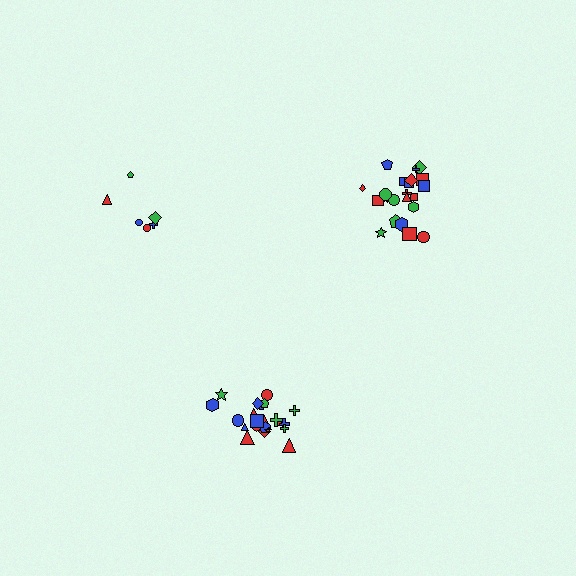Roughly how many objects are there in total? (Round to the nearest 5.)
Roughly 50 objects in total.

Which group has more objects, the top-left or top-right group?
The top-right group.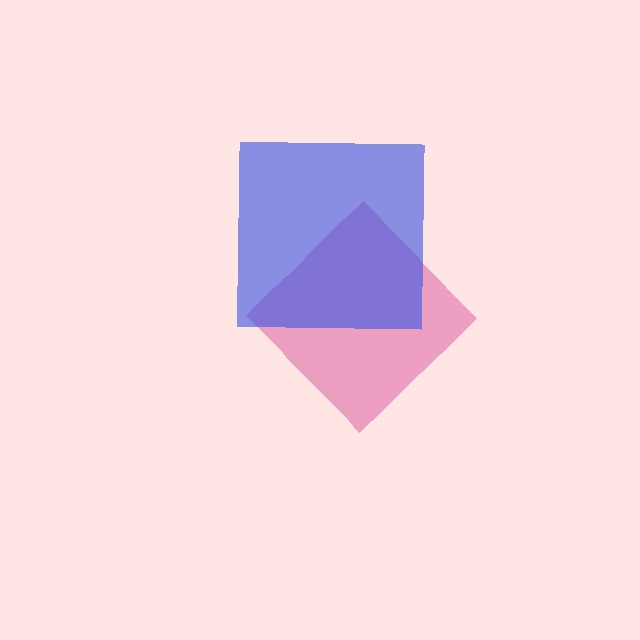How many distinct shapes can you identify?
There are 2 distinct shapes: a magenta diamond, a blue square.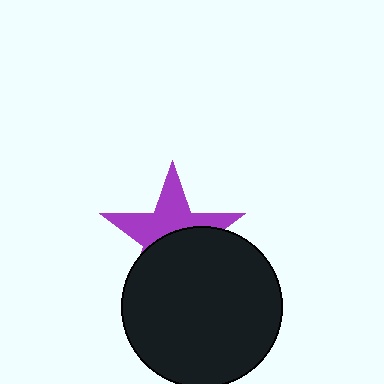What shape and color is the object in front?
The object in front is a black circle.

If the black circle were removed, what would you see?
You would see the complete purple star.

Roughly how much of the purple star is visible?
About half of it is visible (roughly 49%).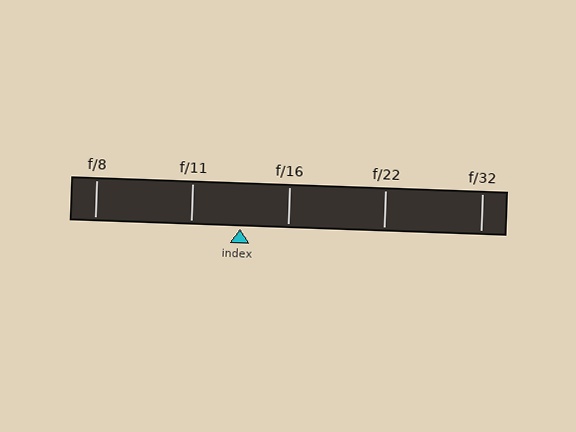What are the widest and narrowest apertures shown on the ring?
The widest aperture shown is f/8 and the narrowest is f/32.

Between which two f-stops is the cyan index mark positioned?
The index mark is between f/11 and f/16.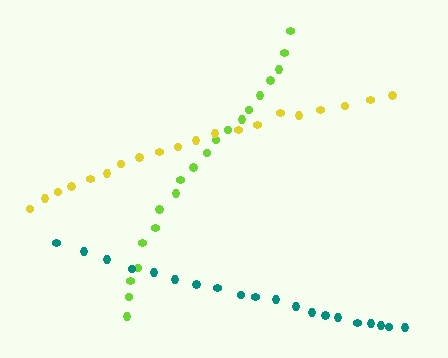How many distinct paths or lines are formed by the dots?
There are 3 distinct paths.